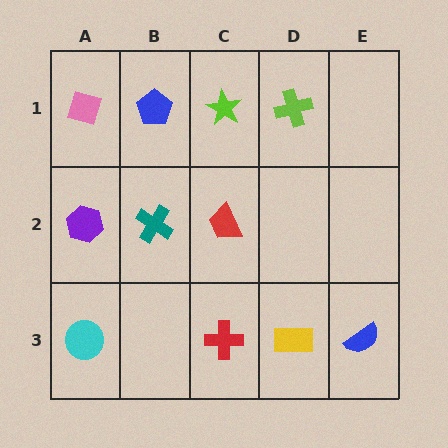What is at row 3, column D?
A yellow rectangle.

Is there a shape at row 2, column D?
No, that cell is empty.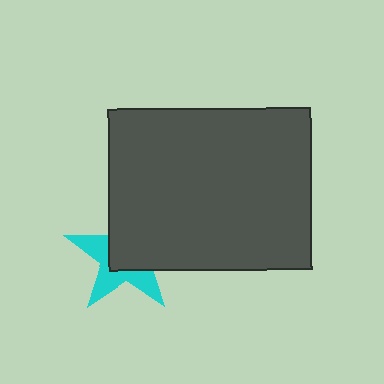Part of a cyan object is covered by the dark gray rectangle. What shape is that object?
It is a star.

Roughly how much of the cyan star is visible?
A small part of it is visible (roughly 43%).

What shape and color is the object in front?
The object in front is a dark gray rectangle.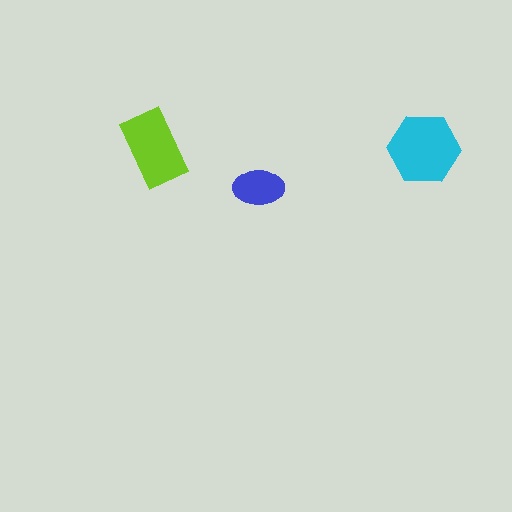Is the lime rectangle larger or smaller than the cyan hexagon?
Smaller.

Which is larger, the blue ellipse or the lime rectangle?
The lime rectangle.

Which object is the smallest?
The blue ellipse.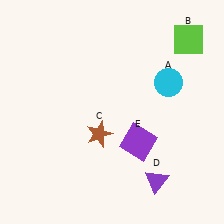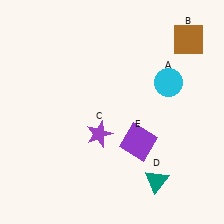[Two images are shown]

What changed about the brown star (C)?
In Image 1, C is brown. In Image 2, it changed to purple.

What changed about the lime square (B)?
In Image 1, B is lime. In Image 2, it changed to brown.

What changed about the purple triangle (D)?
In Image 1, D is purple. In Image 2, it changed to teal.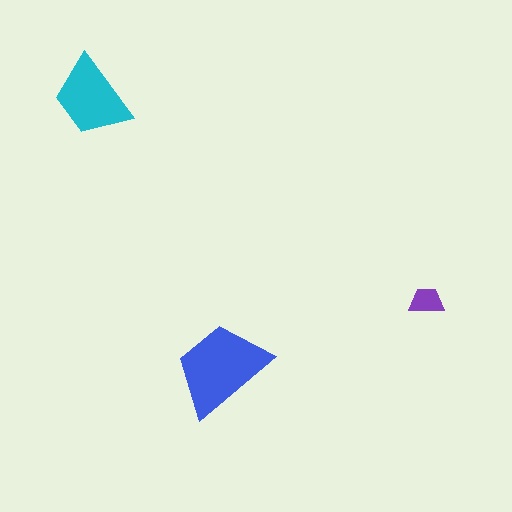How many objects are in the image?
There are 3 objects in the image.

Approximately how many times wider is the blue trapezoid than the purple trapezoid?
About 3 times wider.